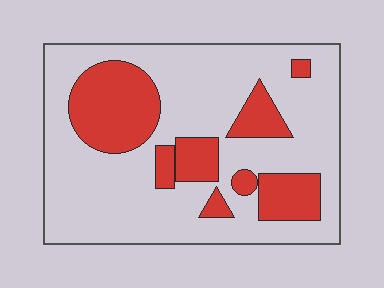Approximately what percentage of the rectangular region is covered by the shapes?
Approximately 25%.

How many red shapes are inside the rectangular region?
8.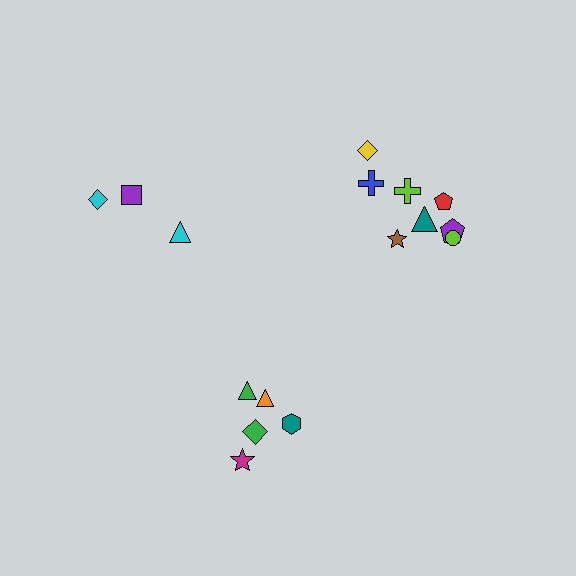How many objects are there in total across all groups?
There are 16 objects.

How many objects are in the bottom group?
There are 5 objects.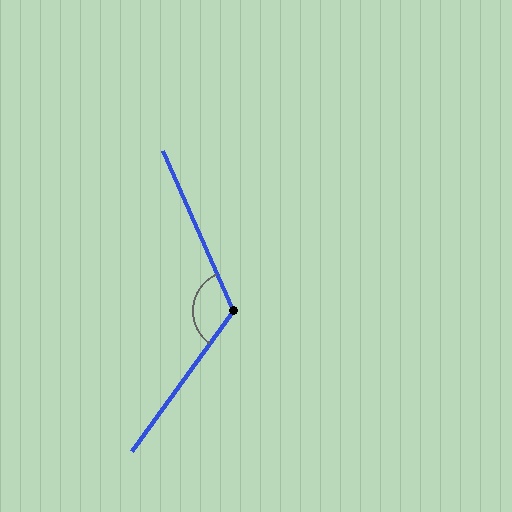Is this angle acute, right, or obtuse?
It is obtuse.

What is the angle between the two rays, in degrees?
Approximately 120 degrees.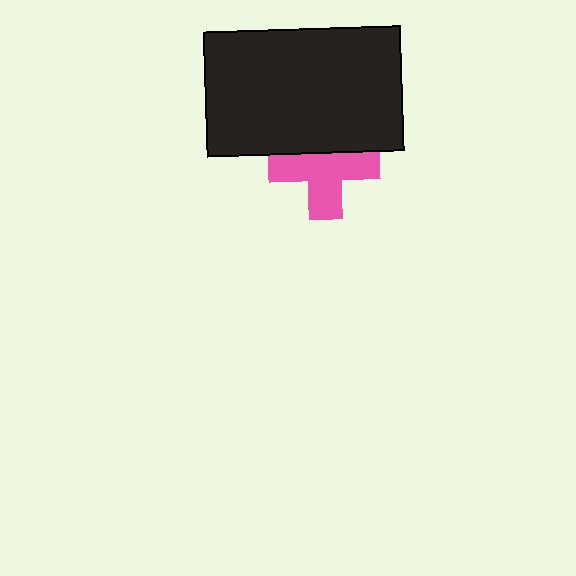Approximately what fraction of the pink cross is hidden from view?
Roughly 34% of the pink cross is hidden behind the black rectangle.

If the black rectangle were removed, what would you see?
You would see the complete pink cross.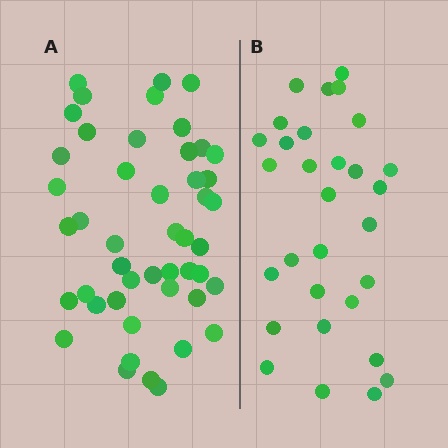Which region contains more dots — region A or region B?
Region A (the left region) has more dots.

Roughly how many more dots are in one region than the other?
Region A has approximately 15 more dots than region B.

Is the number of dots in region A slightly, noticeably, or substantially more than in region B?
Region A has substantially more. The ratio is roughly 1.6 to 1.